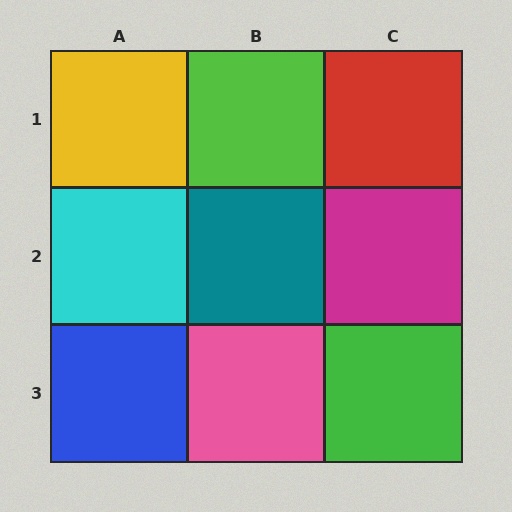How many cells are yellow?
1 cell is yellow.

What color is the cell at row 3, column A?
Blue.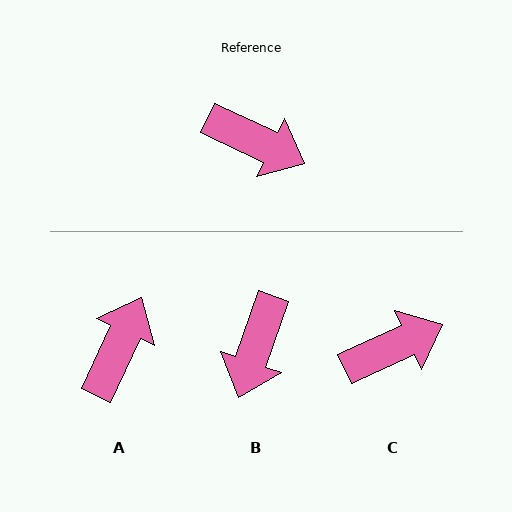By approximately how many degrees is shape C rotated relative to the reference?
Approximately 50 degrees counter-clockwise.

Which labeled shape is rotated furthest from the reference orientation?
A, about 90 degrees away.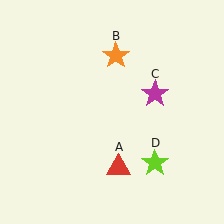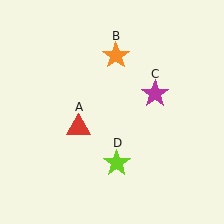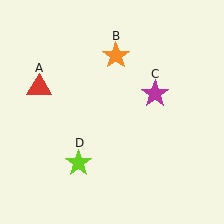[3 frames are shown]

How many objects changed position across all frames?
2 objects changed position: red triangle (object A), lime star (object D).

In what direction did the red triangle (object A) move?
The red triangle (object A) moved up and to the left.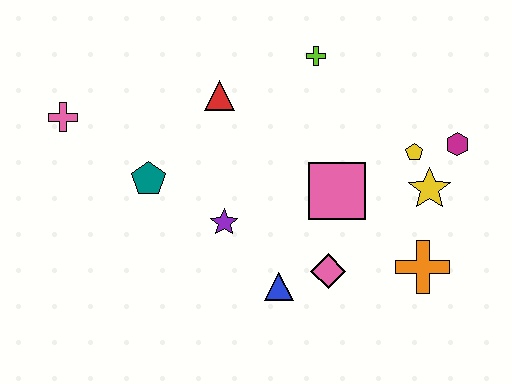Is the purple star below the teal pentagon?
Yes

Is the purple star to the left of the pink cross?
No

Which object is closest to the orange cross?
The yellow star is closest to the orange cross.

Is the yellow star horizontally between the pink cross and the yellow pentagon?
No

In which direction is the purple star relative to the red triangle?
The purple star is below the red triangle.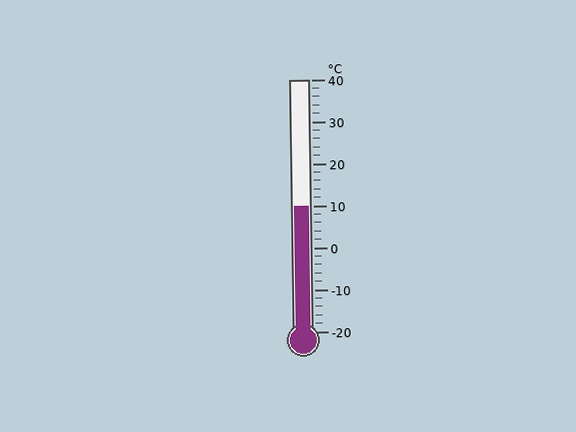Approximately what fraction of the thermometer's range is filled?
The thermometer is filled to approximately 50% of its range.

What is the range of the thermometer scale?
The thermometer scale ranges from -20°C to 40°C.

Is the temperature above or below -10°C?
The temperature is above -10°C.